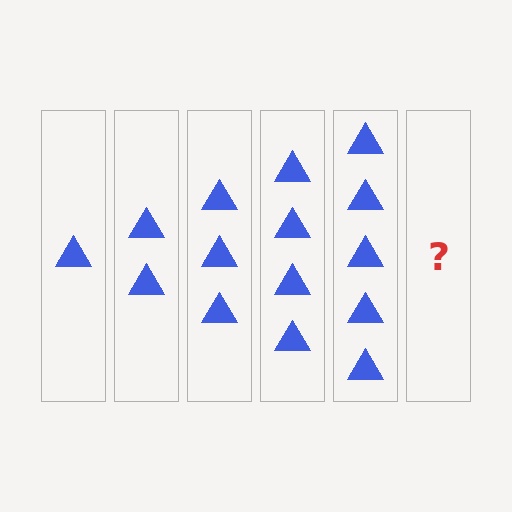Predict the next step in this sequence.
The next step is 6 triangles.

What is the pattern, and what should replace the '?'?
The pattern is that each step adds one more triangle. The '?' should be 6 triangles.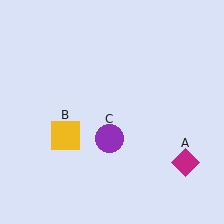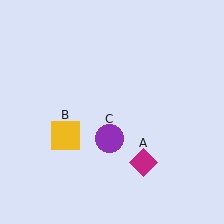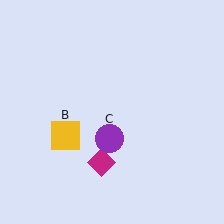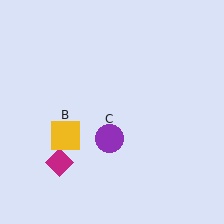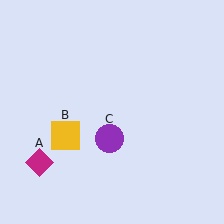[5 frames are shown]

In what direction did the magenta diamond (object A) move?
The magenta diamond (object A) moved left.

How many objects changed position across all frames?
1 object changed position: magenta diamond (object A).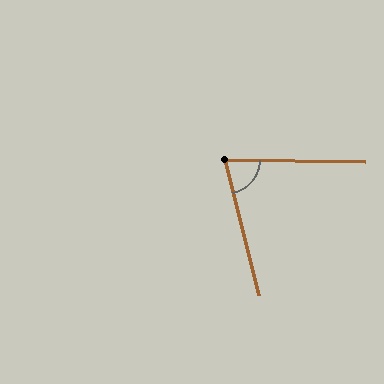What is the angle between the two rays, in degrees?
Approximately 75 degrees.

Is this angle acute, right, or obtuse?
It is acute.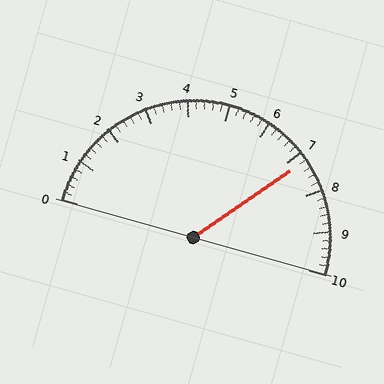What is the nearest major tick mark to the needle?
The nearest major tick mark is 7.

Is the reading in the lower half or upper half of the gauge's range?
The reading is in the upper half of the range (0 to 10).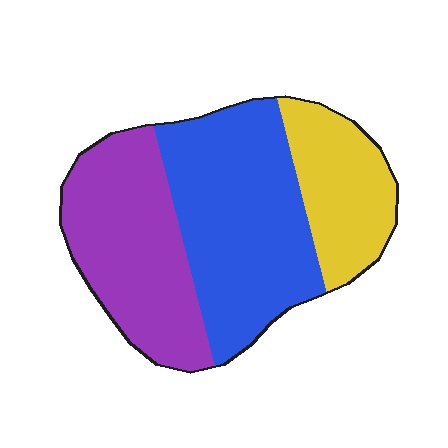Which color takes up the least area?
Yellow, at roughly 20%.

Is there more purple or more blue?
Blue.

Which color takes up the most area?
Blue, at roughly 45%.